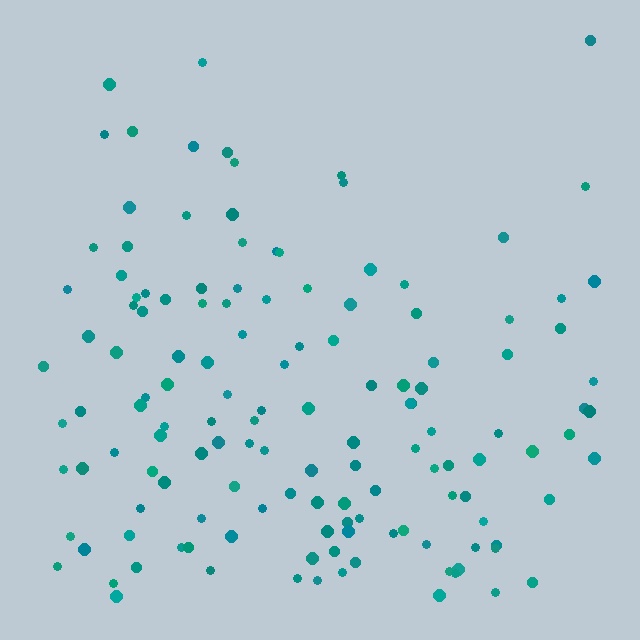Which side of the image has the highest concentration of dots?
The bottom.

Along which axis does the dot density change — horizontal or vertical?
Vertical.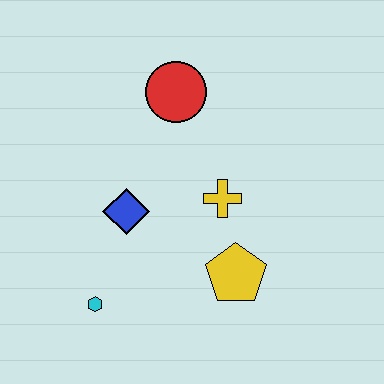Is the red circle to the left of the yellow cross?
Yes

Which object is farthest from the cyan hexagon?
The red circle is farthest from the cyan hexagon.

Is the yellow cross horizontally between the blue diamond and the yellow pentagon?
Yes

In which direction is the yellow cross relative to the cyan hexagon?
The yellow cross is to the right of the cyan hexagon.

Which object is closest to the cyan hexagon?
The blue diamond is closest to the cyan hexagon.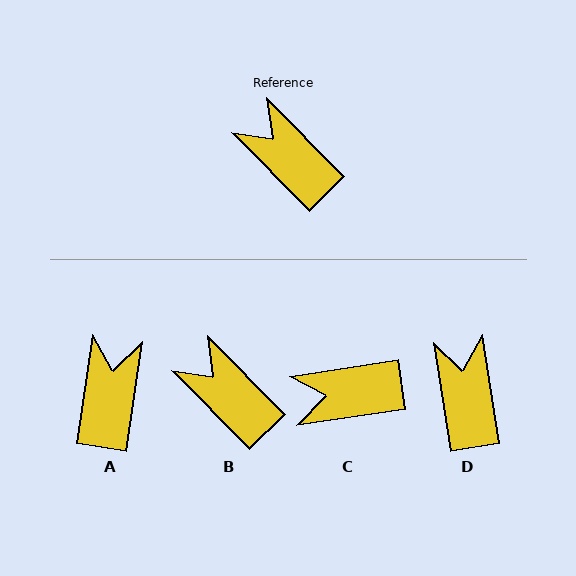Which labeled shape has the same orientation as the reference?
B.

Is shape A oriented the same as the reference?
No, it is off by about 53 degrees.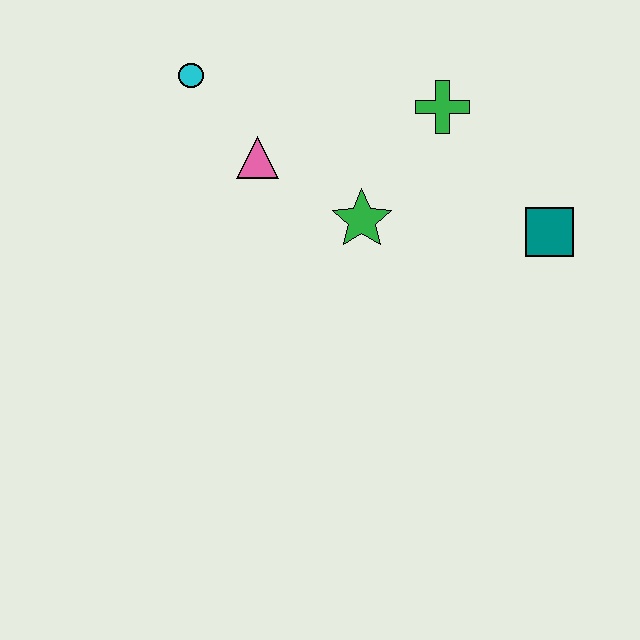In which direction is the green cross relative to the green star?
The green cross is above the green star.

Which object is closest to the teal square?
The green cross is closest to the teal square.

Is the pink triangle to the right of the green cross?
No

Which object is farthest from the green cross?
The cyan circle is farthest from the green cross.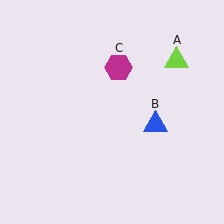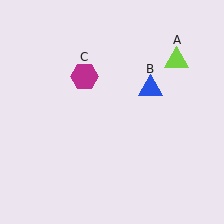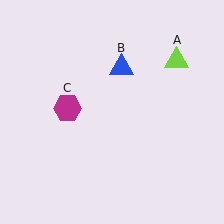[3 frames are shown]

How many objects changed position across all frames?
2 objects changed position: blue triangle (object B), magenta hexagon (object C).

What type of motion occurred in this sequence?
The blue triangle (object B), magenta hexagon (object C) rotated counterclockwise around the center of the scene.